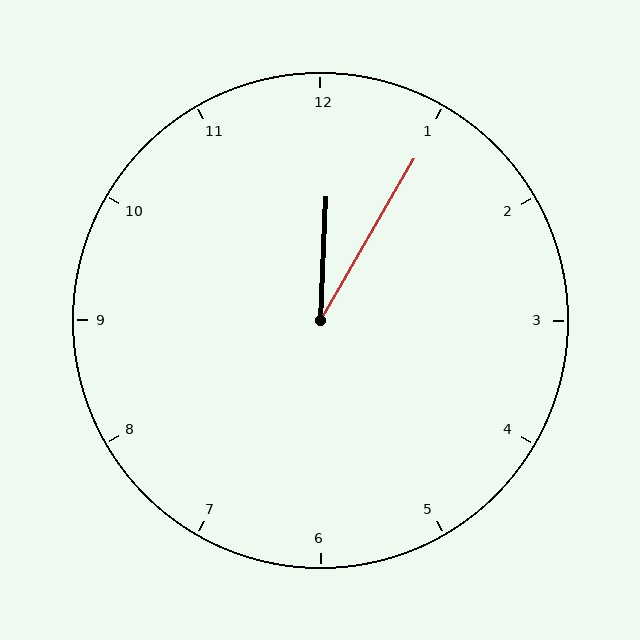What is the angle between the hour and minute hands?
Approximately 28 degrees.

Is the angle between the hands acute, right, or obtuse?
It is acute.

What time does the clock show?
12:05.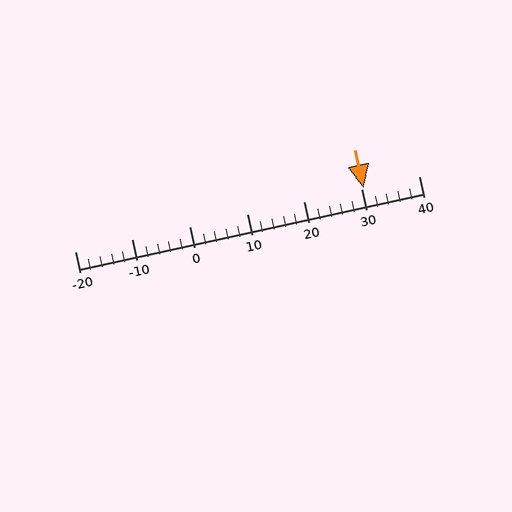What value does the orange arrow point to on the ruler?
The orange arrow points to approximately 30.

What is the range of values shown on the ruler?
The ruler shows values from -20 to 40.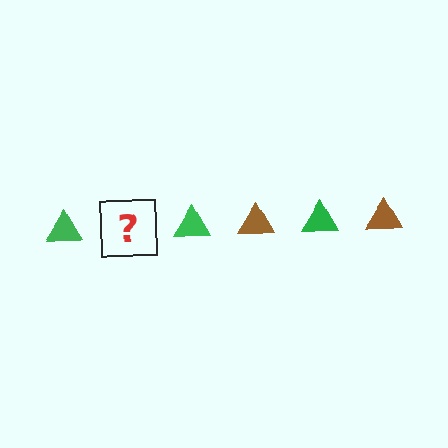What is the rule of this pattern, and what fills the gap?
The rule is that the pattern cycles through green, brown triangles. The gap should be filled with a brown triangle.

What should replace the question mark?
The question mark should be replaced with a brown triangle.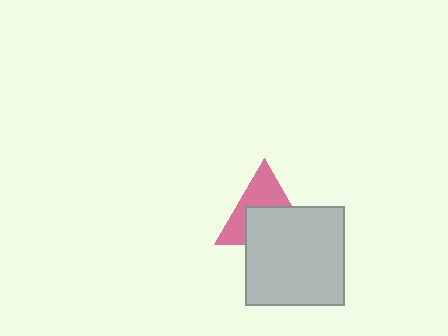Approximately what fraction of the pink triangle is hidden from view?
Roughly 52% of the pink triangle is hidden behind the light gray square.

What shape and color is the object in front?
The object in front is a light gray square.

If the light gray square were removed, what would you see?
You would see the complete pink triangle.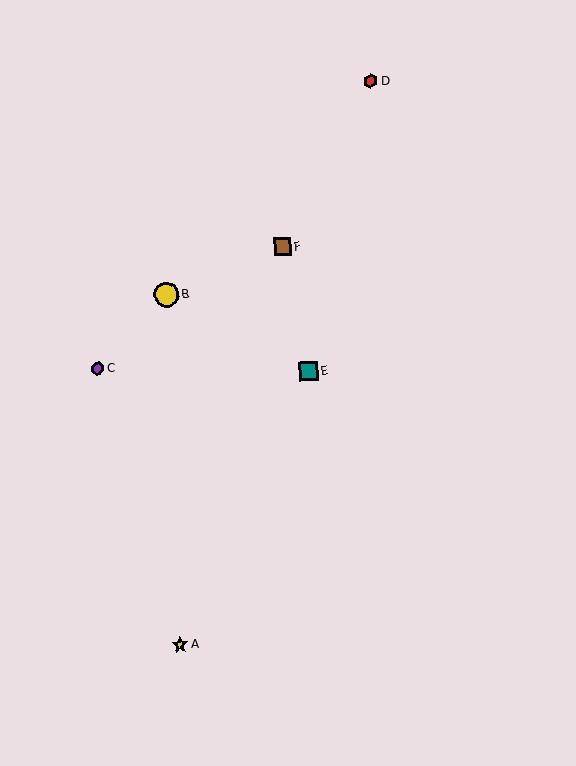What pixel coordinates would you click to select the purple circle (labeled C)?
Click at (98, 368) to select the purple circle C.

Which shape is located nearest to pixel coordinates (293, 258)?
The brown square (labeled F) at (282, 247) is nearest to that location.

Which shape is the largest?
The yellow circle (labeled B) is the largest.